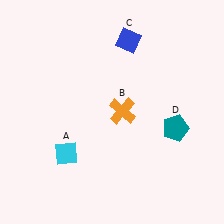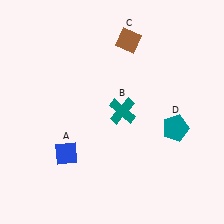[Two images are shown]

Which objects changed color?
A changed from cyan to blue. B changed from orange to teal. C changed from blue to brown.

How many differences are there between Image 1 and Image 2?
There are 3 differences between the two images.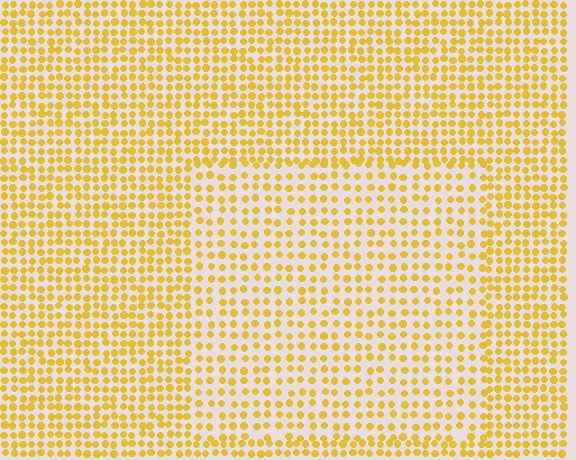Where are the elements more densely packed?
The elements are more densely packed outside the rectangle boundary.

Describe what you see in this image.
The image contains small yellow elements arranged at two different densities. A rectangle-shaped region is visible where the elements are less densely packed than the surrounding area.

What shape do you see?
I see a rectangle.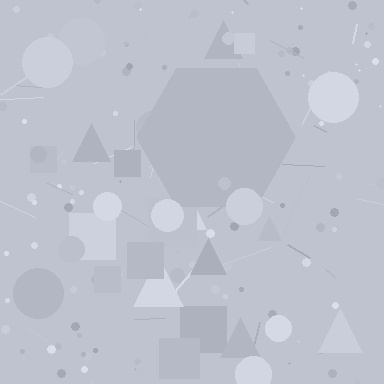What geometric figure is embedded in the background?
A hexagon is embedded in the background.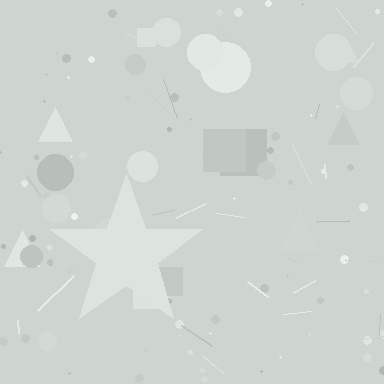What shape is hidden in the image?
A star is hidden in the image.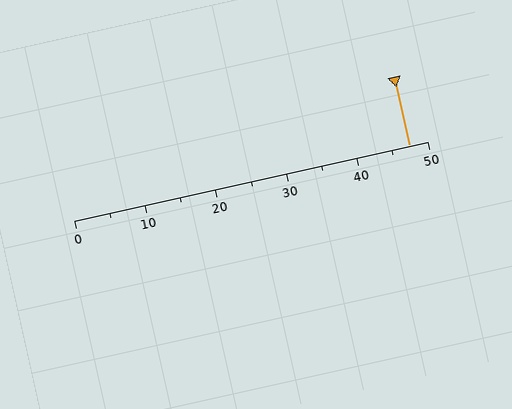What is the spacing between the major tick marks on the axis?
The major ticks are spaced 10 apart.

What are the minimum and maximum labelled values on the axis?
The axis runs from 0 to 50.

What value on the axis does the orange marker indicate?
The marker indicates approximately 47.5.